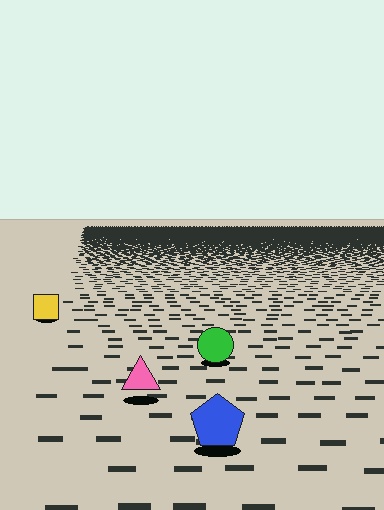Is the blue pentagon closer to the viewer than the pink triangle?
Yes. The blue pentagon is closer — you can tell from the texture gradient: the ground texture is coarser near it.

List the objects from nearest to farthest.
From nearest to farthest: the blue pentagon, the pink triangle, the green circle, the yellow square.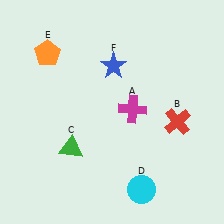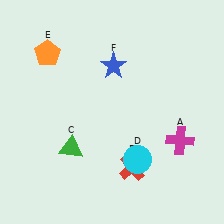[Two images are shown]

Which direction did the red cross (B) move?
The red cross (B) moved down.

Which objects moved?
The objects that moved are: the magenta cross (A), the red cross (B), the cyan circle (D).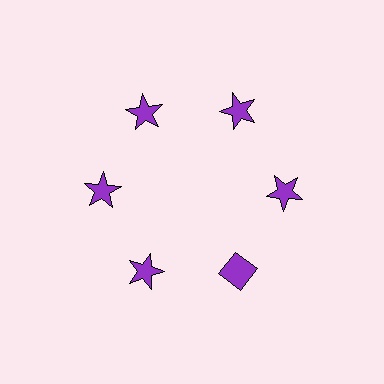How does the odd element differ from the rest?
It has a different shape: diamond instead of star.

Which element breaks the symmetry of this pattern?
The purple diamond at roughly the 5 o'clock position breaks the symmetry. All other shapes are purple stars.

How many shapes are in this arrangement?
There are 6 shapes arranged in a ring pattern.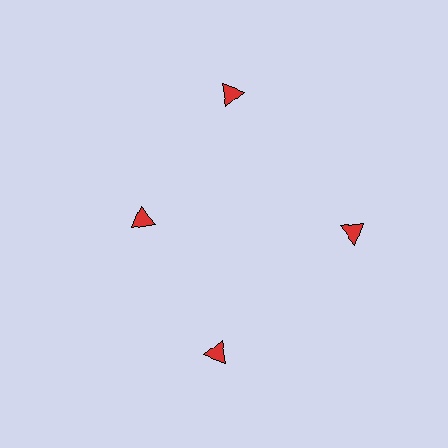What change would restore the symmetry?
The symmetry would be restored by moving it outward, back onto the ring so that all 4 triangles sit at equal angles and equal distance from the center.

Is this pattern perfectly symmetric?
No. The 4 red triangles are arranged in a ring, but one element near the 9 o'clock position is pulled inward toward the center, breaking the 4-fold rotational symmetry.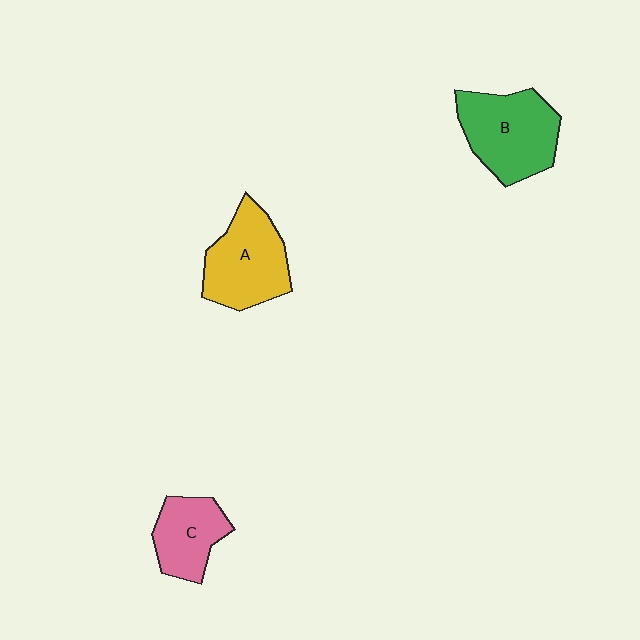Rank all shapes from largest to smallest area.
From largest to smallest: B (green), A (yellow), C (pink).